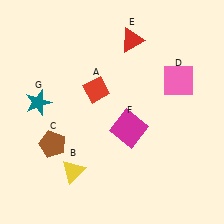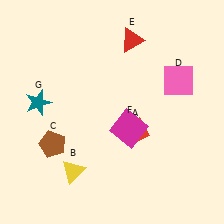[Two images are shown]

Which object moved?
The red diamond (A) moved down.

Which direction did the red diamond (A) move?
The red diamond (A) moved down.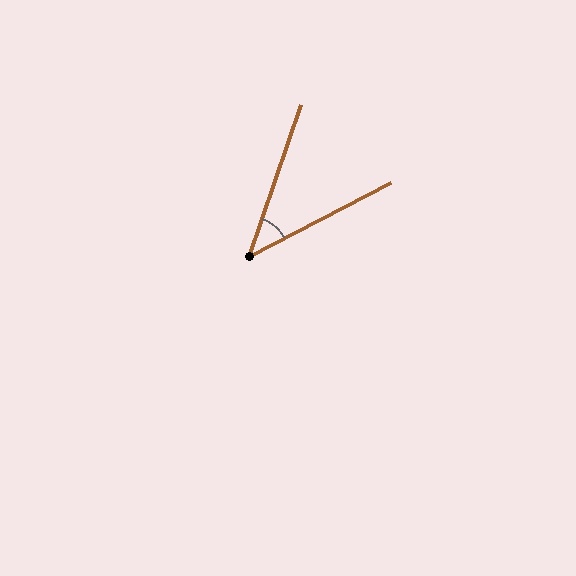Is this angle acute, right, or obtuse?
It is acute.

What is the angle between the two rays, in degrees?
Approximately 44 degrees.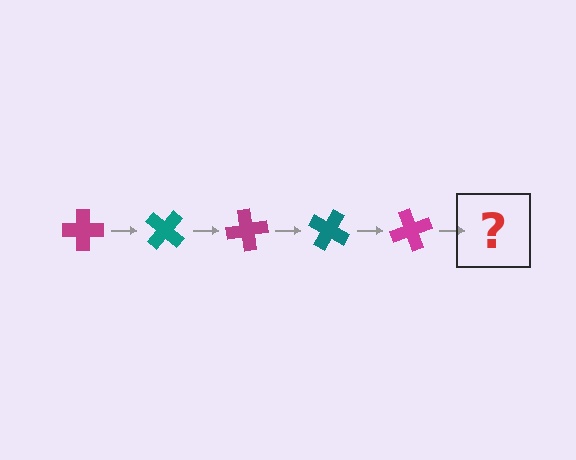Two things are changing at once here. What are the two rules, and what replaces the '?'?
The two rules are that it rotates 40 degrees each step and the color cycles through magenta and teal. The '?' should be a teal cross, rotated 200 degrees from the start.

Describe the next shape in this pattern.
It should be a teal cross, rotated 200 degrees from the start.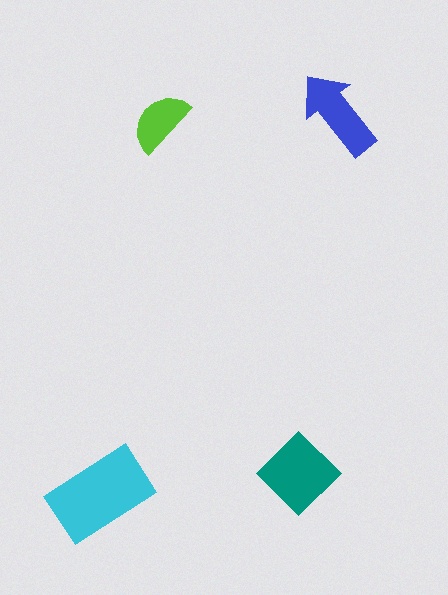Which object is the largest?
The cyan rectangle.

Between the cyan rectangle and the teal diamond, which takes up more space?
The cyan rectangle.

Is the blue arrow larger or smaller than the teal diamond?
Smaller.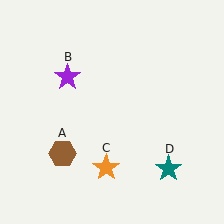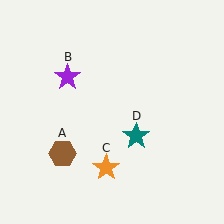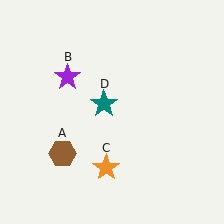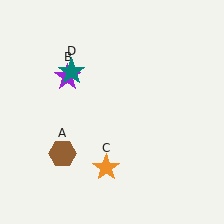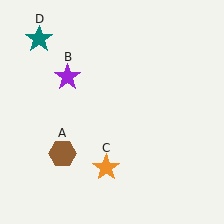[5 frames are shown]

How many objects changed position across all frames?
1 object changed position: teal star (object D).